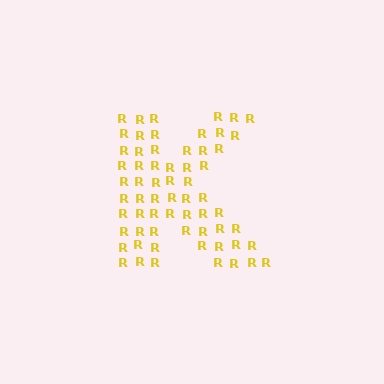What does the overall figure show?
The overall figure shows the letter K.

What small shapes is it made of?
It is made of small letter R's.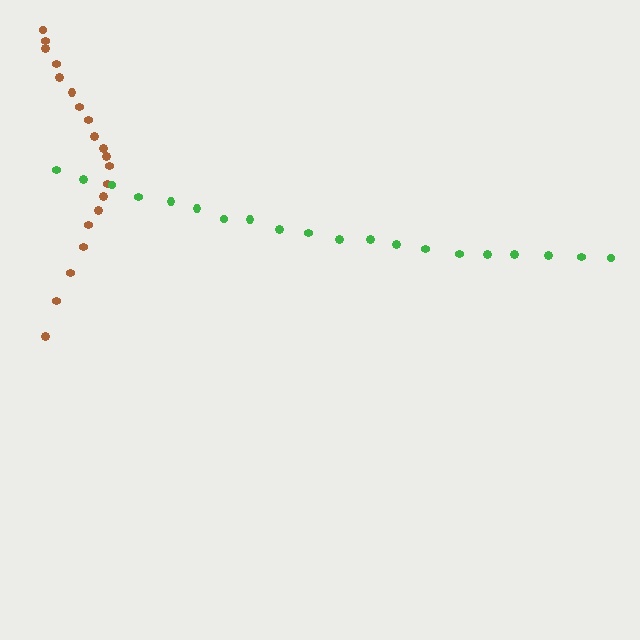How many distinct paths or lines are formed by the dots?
There are 2 distinct paths.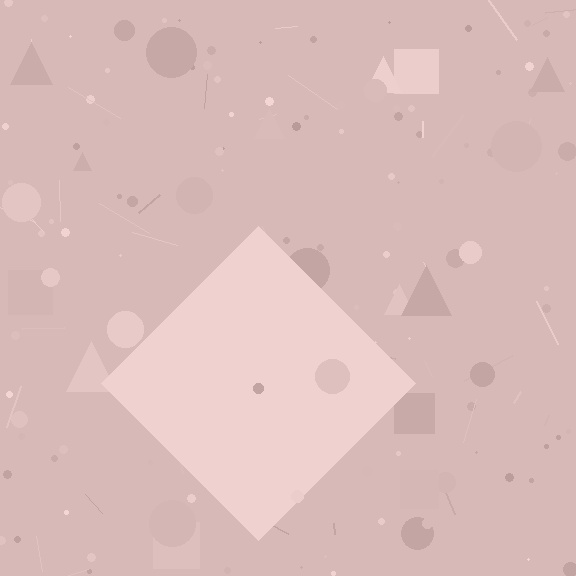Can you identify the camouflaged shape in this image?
The camouflaged shape is a diamond.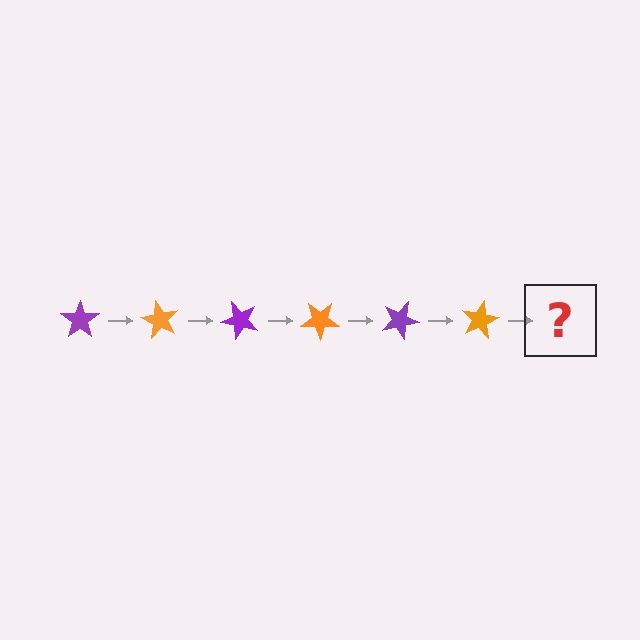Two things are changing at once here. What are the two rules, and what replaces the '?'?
The two rules are that it rotates 60 degrees each step and the color cycles through purple and orange. The '?' should be a purple star, rotated 360 degrees from the start.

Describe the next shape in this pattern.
It should be a purple star, rotated 360 degrees from the start.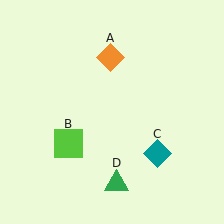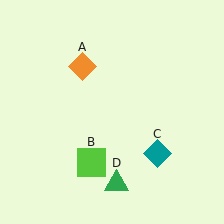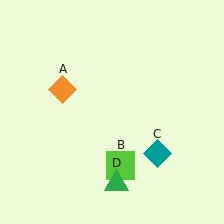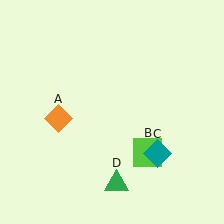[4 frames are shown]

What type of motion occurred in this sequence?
The orange diamond (object A), lime square (object B) rotated counterclockwise around the center of the scene.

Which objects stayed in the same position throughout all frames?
Teal diamond (object C) and green triangle (object D) remained stationary.